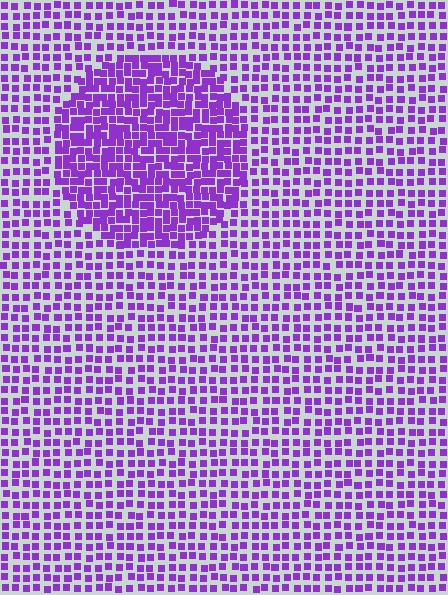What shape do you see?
I see a circle.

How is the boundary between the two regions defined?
The boundary is defined by a change in element density (approximately 1.8x ratio). All elements are the same color, size, and shape.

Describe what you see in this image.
The image contains small purple elements arranged at two different densities. A circle-shaped region is visible where the elements are more densely packed than the surrounding area.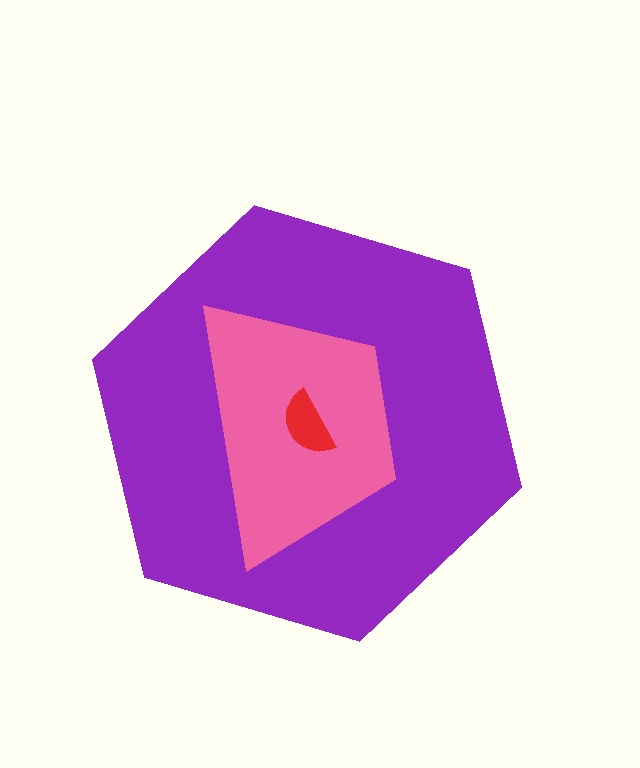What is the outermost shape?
The purple hexagon.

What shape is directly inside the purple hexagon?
The pink trapezoid.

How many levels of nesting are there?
3.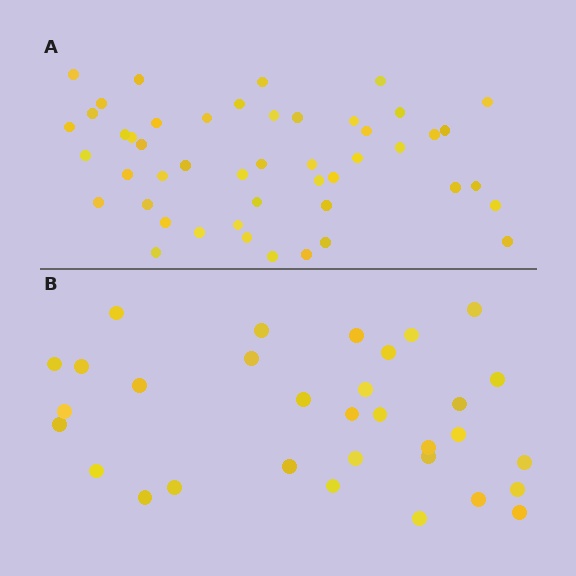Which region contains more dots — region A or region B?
Region A (the top region) has more dots.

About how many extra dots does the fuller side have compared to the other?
Region A has approximately 15 more dots than region B.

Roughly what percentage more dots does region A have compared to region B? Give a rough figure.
About 50% more.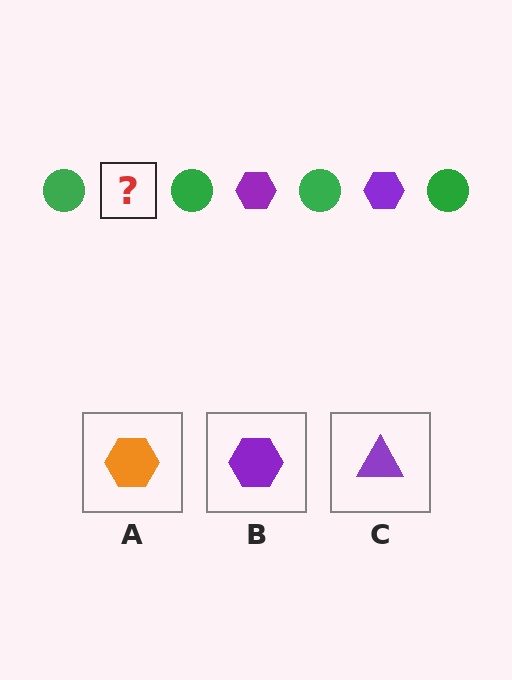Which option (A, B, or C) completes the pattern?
B.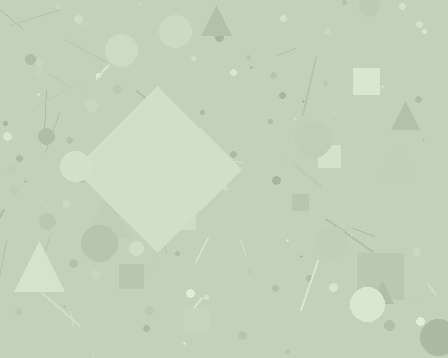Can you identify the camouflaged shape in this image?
The camouflaged shape is a diamond.